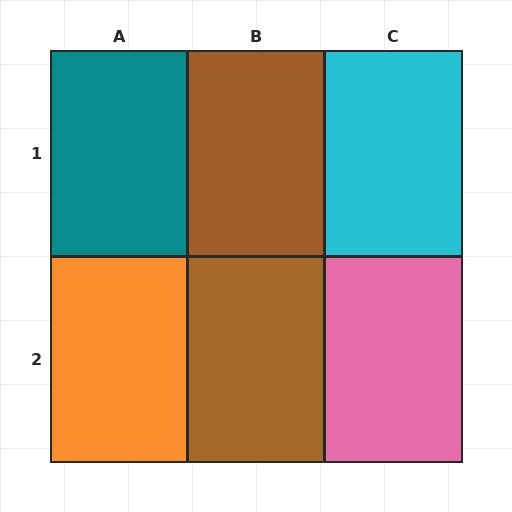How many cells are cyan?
1 cell is cyan.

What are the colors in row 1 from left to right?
Teal, brown, cyan.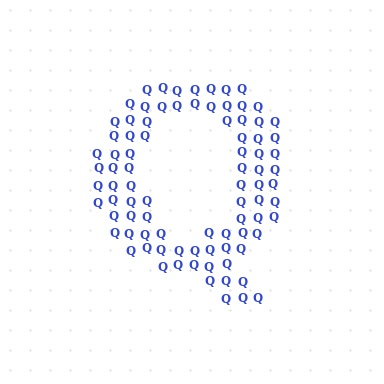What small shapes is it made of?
It is made of small letter Q's.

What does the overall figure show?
The overall figure shows the letter Q.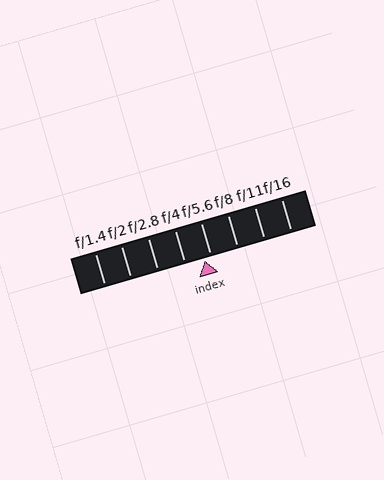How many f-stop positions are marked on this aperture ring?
There are 8 f-stop positions marked.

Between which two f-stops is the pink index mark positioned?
The index mark is between f/4 and f/5.6.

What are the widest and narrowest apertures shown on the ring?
The widest aperture shown is f/1.4 and the narrowest is f/16.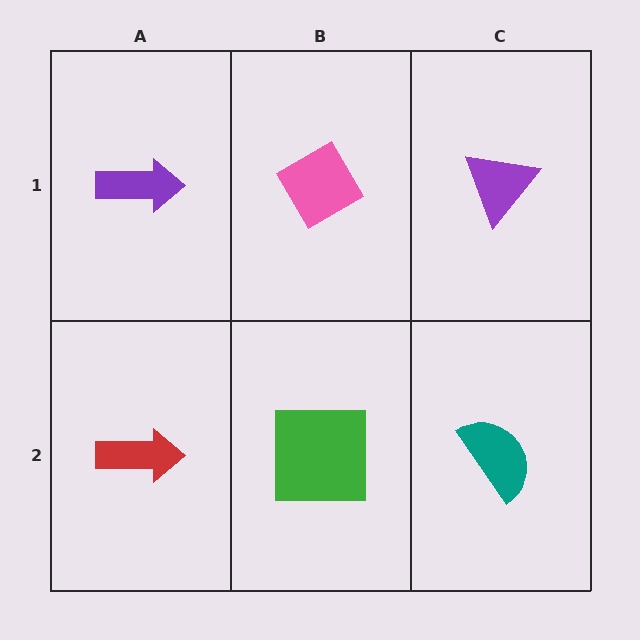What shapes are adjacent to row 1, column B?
A green square (row 2, column B), a purple arrow (row 1, column A), a purple triangle (row 1, column C).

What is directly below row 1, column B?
A green square.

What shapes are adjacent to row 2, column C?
A purple triangle (row 1, column C), a green square (row 2, column B).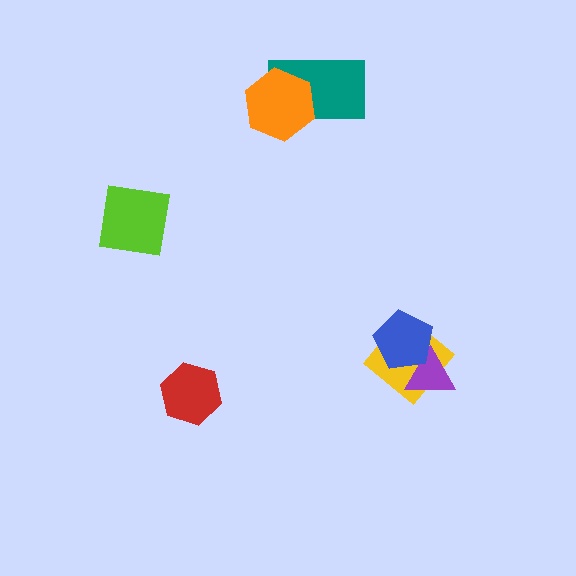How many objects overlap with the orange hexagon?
1 object overlaps with the orange hexagon.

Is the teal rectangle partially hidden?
Yes, it is partially covered by another shape.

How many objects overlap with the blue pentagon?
2 objects overlap with the blue pentagon.